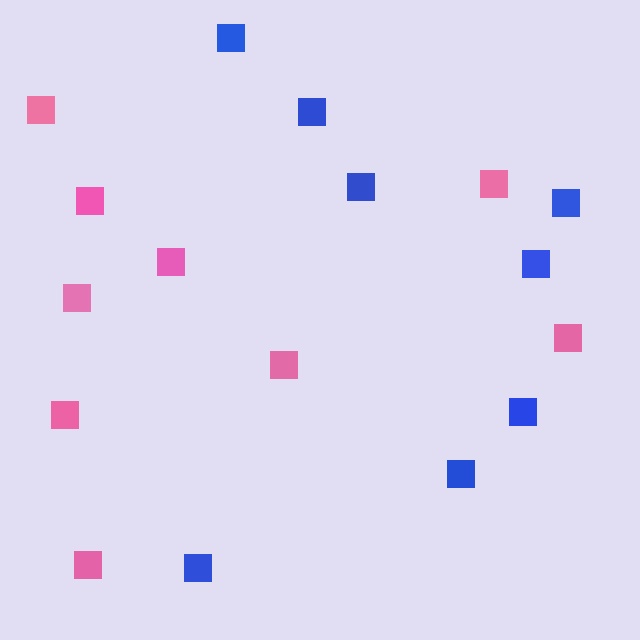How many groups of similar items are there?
There are 2 groups: one group of pink squares (9) and one group of blue squares (8).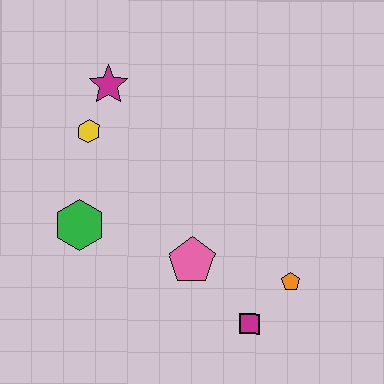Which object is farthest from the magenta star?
The magenta square is farthest from the magenta star.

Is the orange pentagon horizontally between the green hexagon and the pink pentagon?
No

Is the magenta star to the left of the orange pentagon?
Yes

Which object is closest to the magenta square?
The orange pentagon is closest to the magenta square.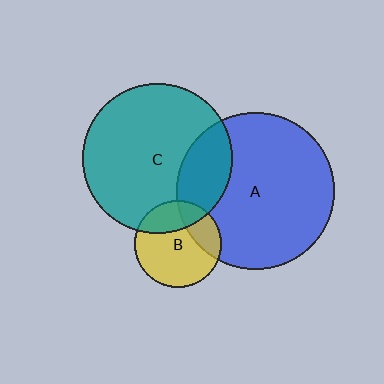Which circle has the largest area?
Circle A (blue).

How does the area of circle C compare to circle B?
Approximately 3.0 times.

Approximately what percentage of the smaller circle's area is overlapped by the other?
Approximately 25%.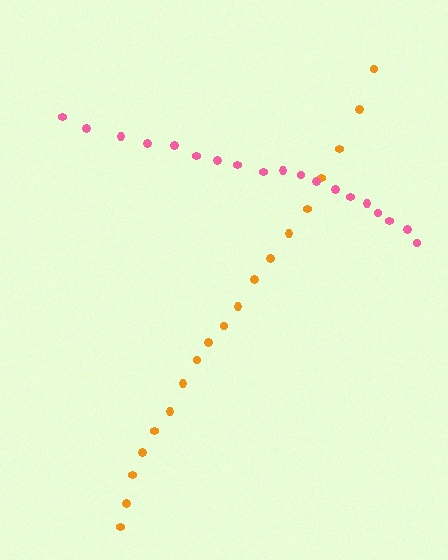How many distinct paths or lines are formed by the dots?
There are 2 distinct paths.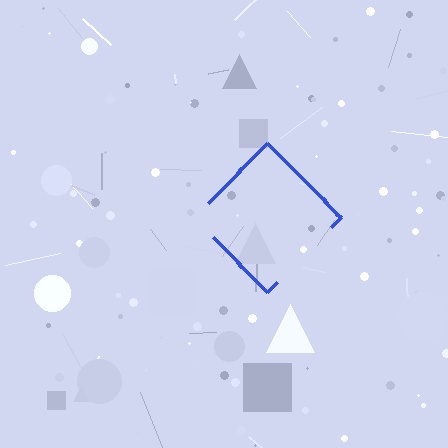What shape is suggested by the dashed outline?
The dashed outline suggests a diamond.